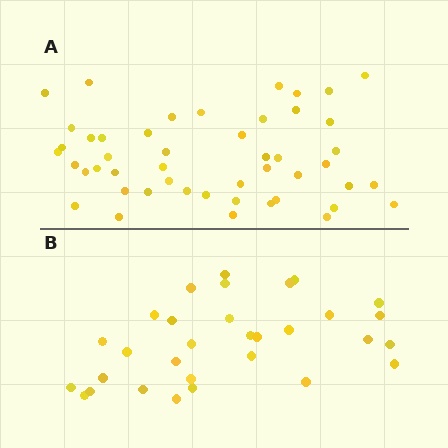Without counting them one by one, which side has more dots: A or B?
Region A (the top region) has more dots.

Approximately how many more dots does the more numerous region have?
Region A has approximately 15 more dots than region B.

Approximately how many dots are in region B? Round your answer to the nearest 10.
About 30 dots. (The exact count is 31, which rounds to 30.)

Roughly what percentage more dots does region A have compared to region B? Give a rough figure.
About 55% more.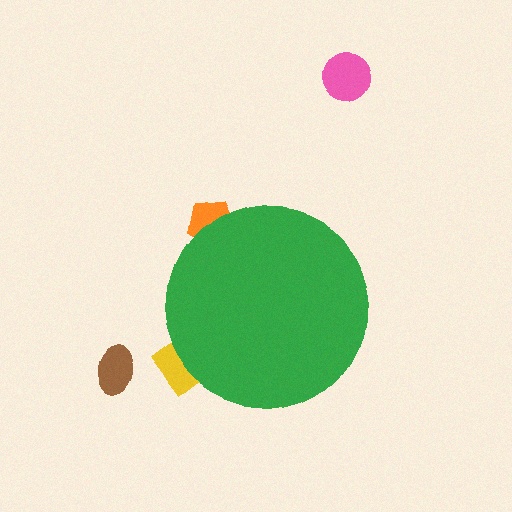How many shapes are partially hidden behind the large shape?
2 shapes are partially hidden.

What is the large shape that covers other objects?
A green circle.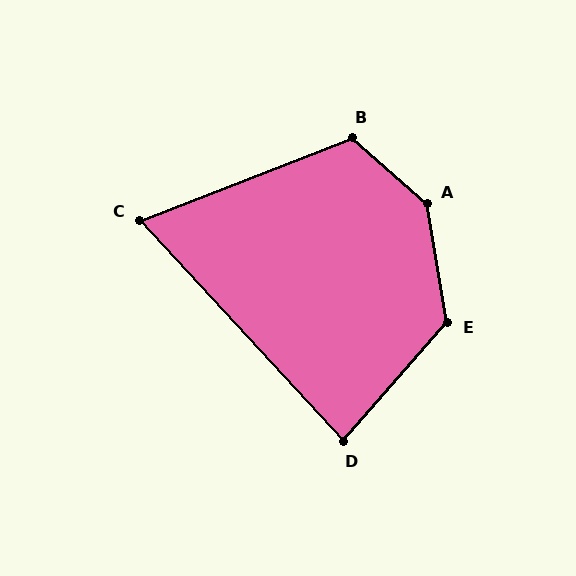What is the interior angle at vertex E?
Approximately 129 degrees (obtuse).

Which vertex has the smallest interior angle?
C, at approximately 68 degrees.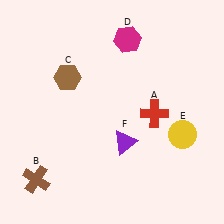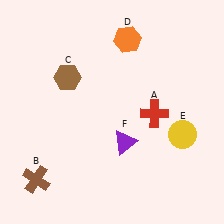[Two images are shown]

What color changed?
The hexagon (D) changed from magenta in Image 1 to orange in Image 2.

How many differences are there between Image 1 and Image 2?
There is 1 difference between the two images.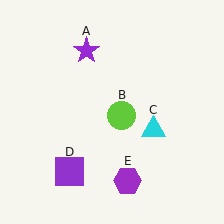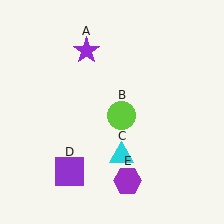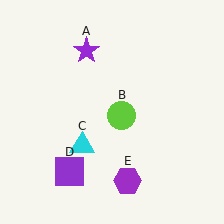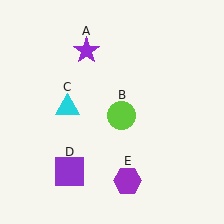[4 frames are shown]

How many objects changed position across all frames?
1 object changed position: cyan triangle (object C).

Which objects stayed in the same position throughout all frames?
Purple star (object A) and lime circle (object B) and purple square (object D) and purple hexagon (object E) remained stationary.